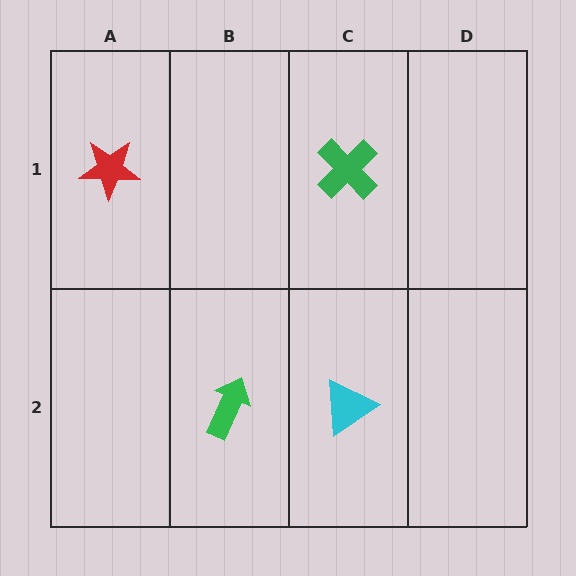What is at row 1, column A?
A red star.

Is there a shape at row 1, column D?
No, that cell is empty.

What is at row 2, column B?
A green arrow.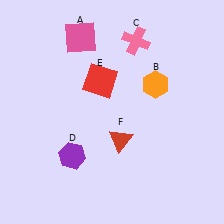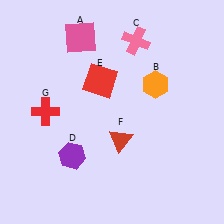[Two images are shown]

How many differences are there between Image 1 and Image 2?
There is 1 difference between the two images.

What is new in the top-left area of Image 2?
A red cross (G) was added in the top-left area of Image 2.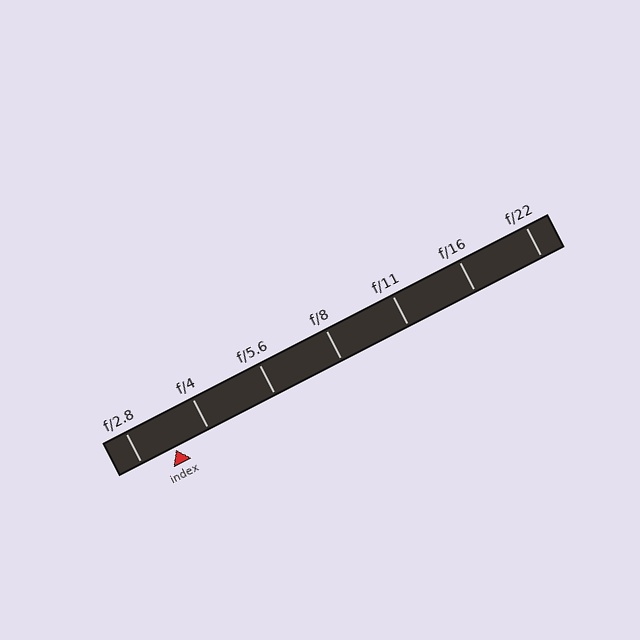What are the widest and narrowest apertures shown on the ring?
The widest aperture shown is f/2.8 and the narrowest is f/22.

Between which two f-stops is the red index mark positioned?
The index mark is between f/2.8 and f/4.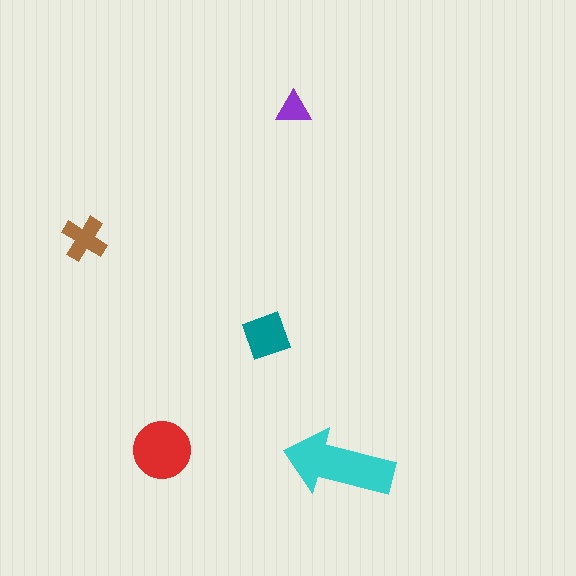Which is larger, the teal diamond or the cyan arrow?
The cyan arrow.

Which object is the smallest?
The purple triangle.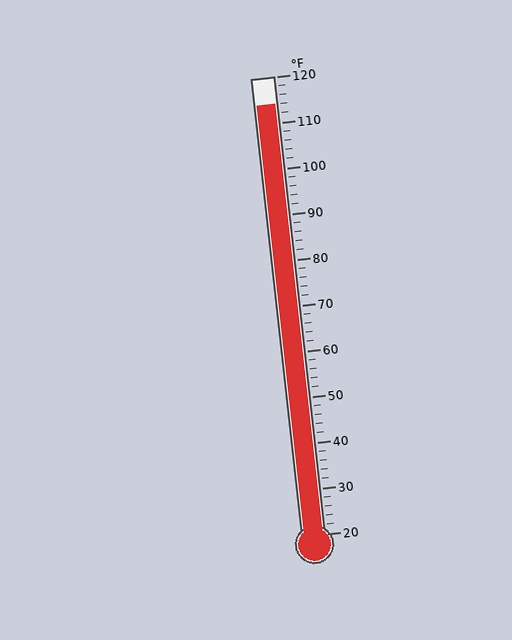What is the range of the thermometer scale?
The thermometer scale ranges from 20°F to 120°F.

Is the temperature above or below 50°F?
The temperature is above 50°F.